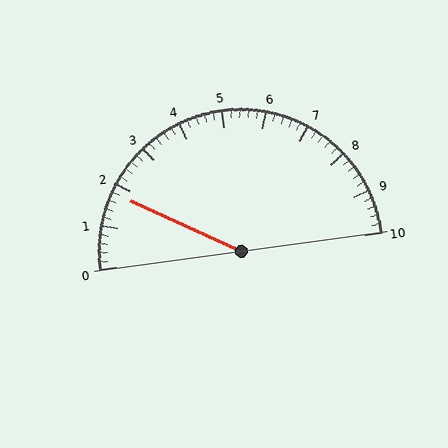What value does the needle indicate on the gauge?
The needle indicates approximately 1.8.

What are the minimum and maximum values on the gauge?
The gauge ranges from 0 to 10.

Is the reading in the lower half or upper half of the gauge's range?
The reading is in the lower half of the range (0 to 10).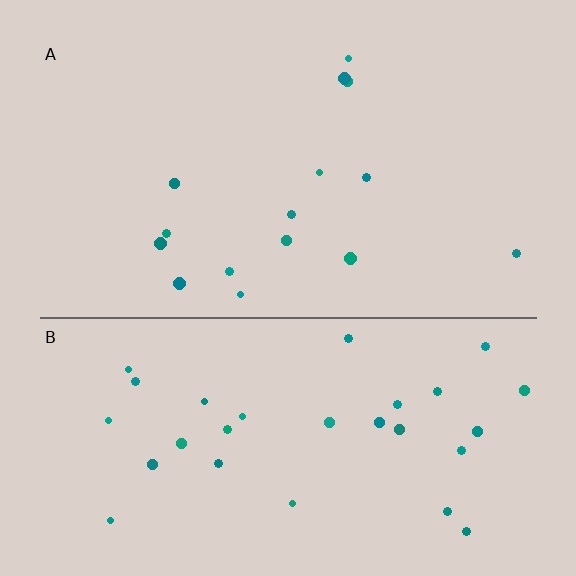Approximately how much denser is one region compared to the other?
Approximately 2.0× — region B over region A.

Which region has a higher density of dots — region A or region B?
B (the bottom).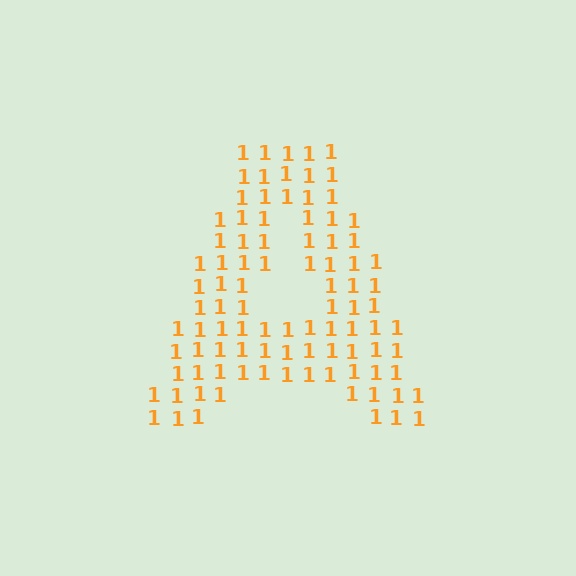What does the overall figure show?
The overall figure shows the letter A.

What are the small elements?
The small elements are digit 1's.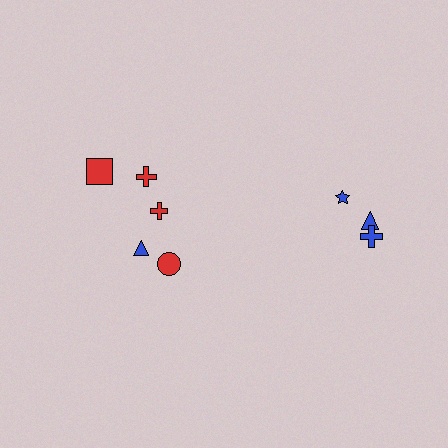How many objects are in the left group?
There are 5 objects.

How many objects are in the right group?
There are 3 objects.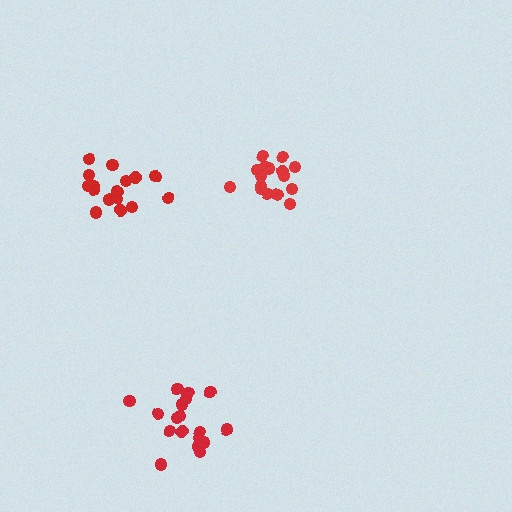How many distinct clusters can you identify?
There are 3 distinct clusters.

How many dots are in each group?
Group 1: 18 dots, Group 2: 16 dots, Group 3: 16 dots (50 total).